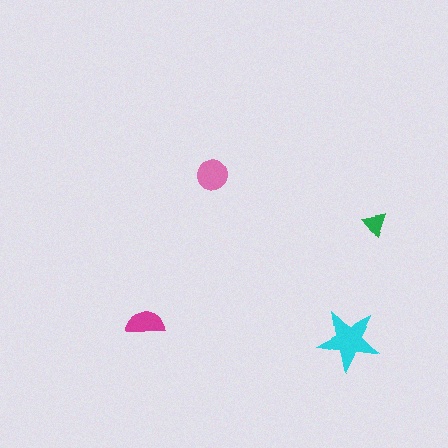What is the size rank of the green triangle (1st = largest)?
4th.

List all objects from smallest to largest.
The green triangle, the magenta semicircle, the pink circle, the cyan star.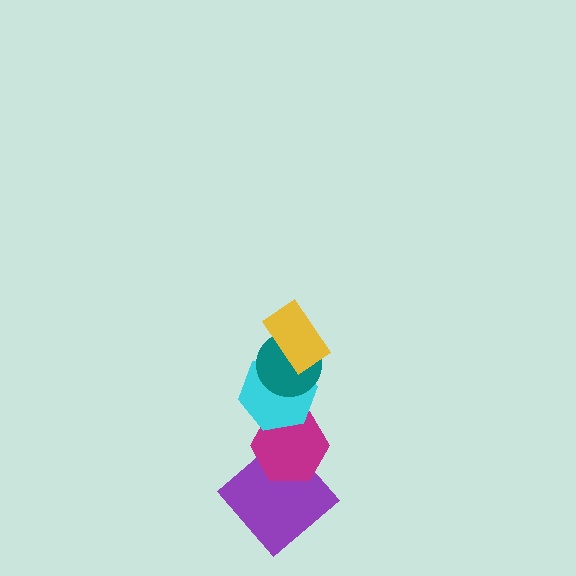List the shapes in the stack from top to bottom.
From top to bottom: the yellow rectangle, the teal circle, the cyan hexagon, the magenta hexagon, the purple diamond.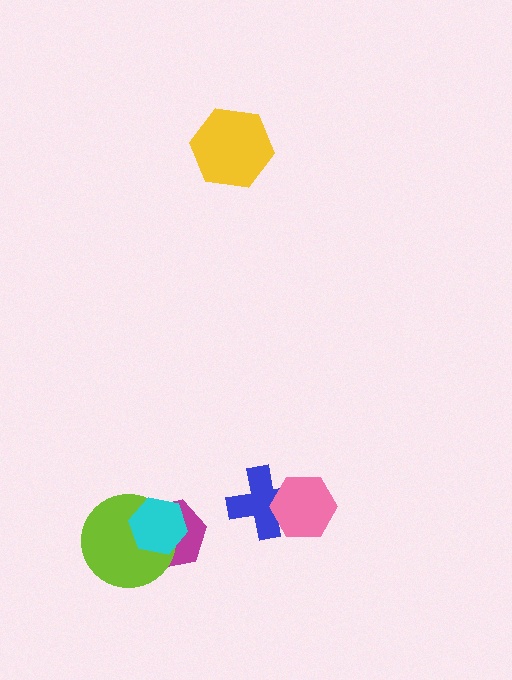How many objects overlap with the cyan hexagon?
2 objects overlap with the cyan hexagon.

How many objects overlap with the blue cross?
1 object overlaps with the blue cross.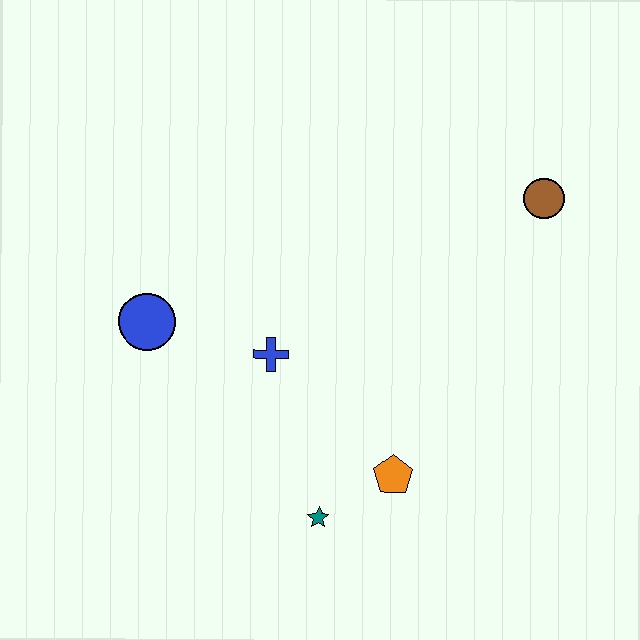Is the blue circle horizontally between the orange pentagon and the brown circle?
No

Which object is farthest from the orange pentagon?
The brown circle is farthest from the orange pentagon.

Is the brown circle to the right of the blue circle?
Yes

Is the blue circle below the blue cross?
No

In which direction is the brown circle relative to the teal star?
The brown circle is above the teal star.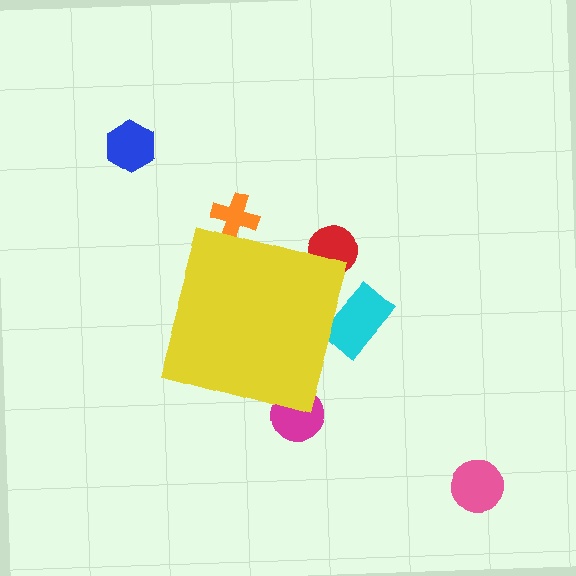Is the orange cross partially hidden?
Yes, the orange cross is partially hidden behind the yellow diamond.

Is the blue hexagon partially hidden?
No, the blue hexagon is fully visible.